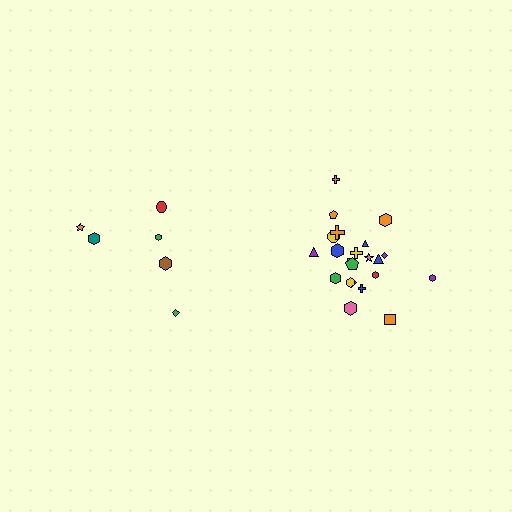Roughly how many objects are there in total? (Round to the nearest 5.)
Roughly 30 objects in total.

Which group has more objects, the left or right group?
The right group.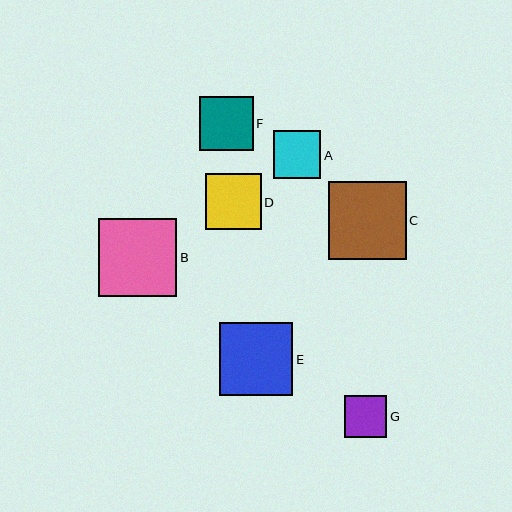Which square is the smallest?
Square G is the smallest with a size of approximately 43 pixels.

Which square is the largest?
Square C is the largest with a size of approximately 78 pixels.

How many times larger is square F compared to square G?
Square F is approximately 1.3 times the size of square G.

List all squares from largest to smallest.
From largest to smallest: C, B, E, D, F, A, G.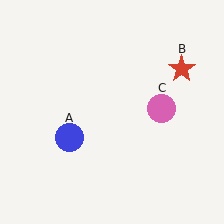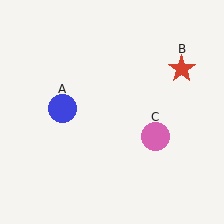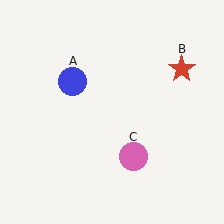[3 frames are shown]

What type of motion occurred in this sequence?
The blue circle (object A), pink circle (object C) rotated clockwise around the center of the scene.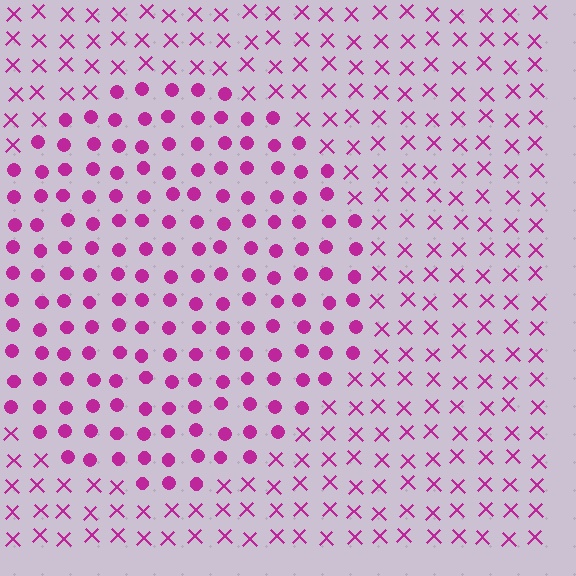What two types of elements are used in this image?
The image uses circles inside the circle region and X marks outside it.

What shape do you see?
I see a circle.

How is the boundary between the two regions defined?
The boundary is defined by a change in element shape: circles inside vs. X marks outside. All elements share the same color and spacing.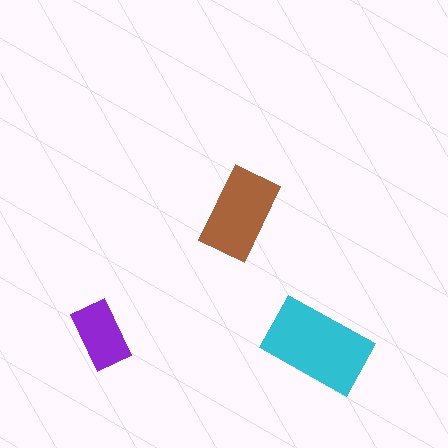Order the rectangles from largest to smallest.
the cyan one, the brown one, the purple one.